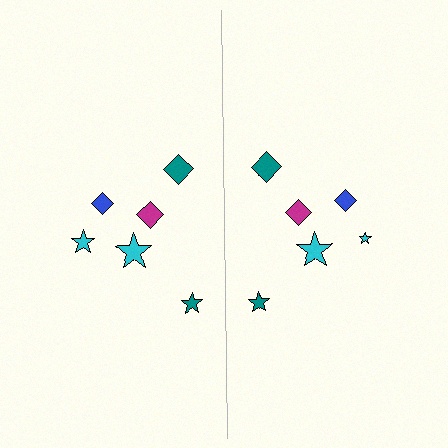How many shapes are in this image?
There are 12 shapes in this image.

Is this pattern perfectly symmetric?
No, the pattern is not perfectly symmetric. The cyan star on the right side has a different size than its mirror counterpart.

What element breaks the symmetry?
The cyan star on the right side has a different size than its mirror counterpart.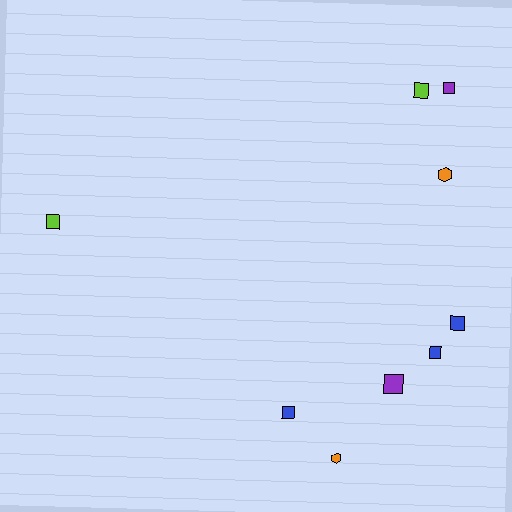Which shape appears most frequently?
Square, with 7 objects.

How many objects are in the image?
There are 9 objects.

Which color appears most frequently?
Blue, with 3 objects.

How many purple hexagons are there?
There are no purple hexagons.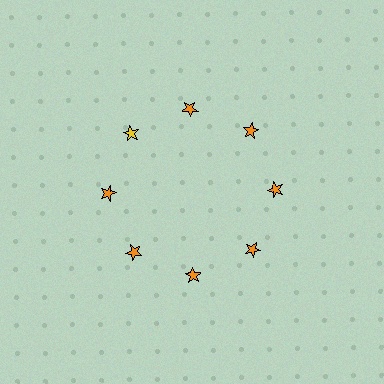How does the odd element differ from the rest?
It has a different color: yellow instead of orange.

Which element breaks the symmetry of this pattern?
The yellow star at roughly the 10 o'clock position breaks the symmetry. All other shapes are orange stars.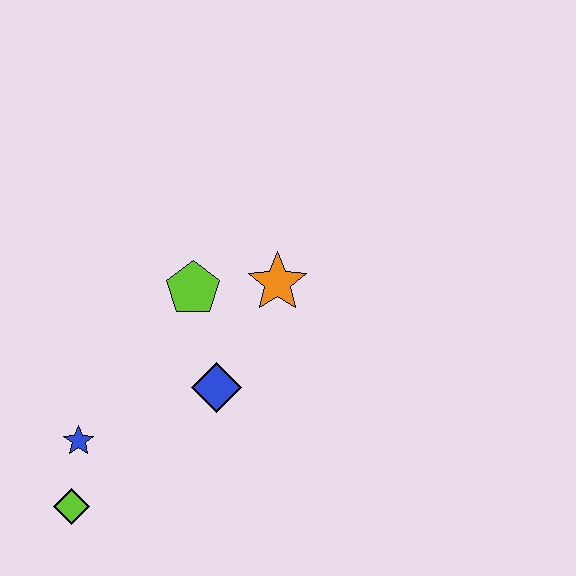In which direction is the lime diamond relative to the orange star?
The lime diamond is below the orange star.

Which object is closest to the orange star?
The lime pentagon is closest to the orange star.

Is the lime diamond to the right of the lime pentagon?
No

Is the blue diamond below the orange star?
Yes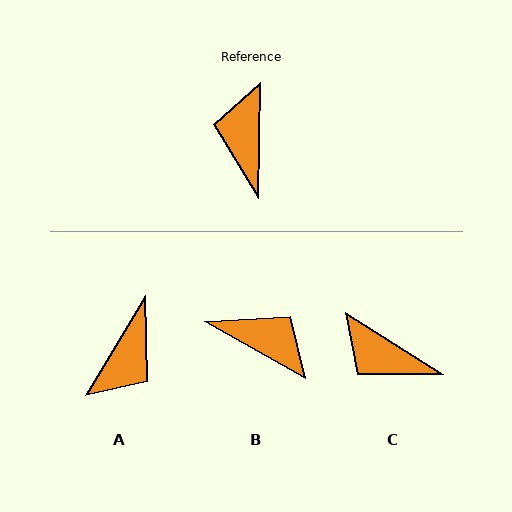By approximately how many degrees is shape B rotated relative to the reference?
Approximately 118 degrees clockwise.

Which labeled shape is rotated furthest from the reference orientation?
A, about 151 degrees away.